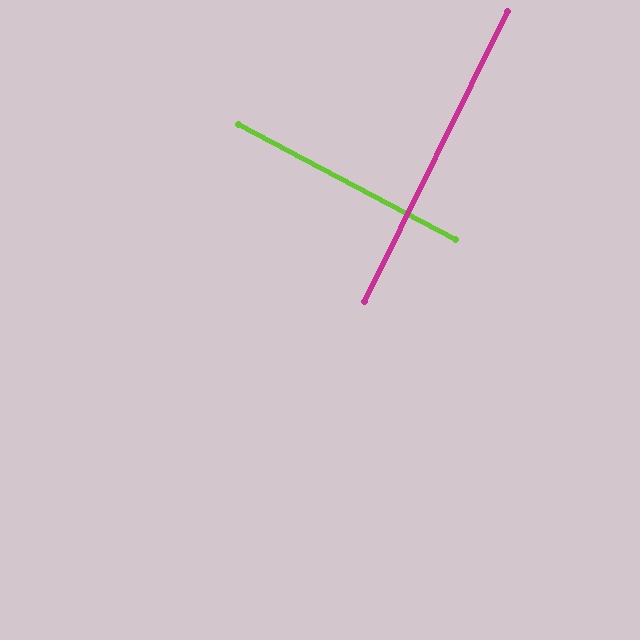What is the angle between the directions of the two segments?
Approximately 88 degrees.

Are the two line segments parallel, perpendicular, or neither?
Perpendicular — they meet at approximately 88°.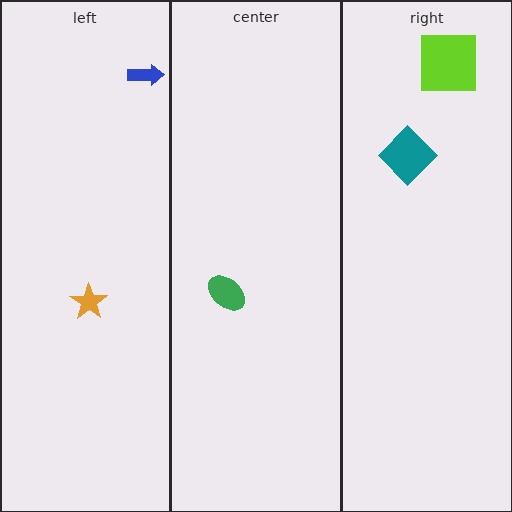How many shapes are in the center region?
1.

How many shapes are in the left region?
2.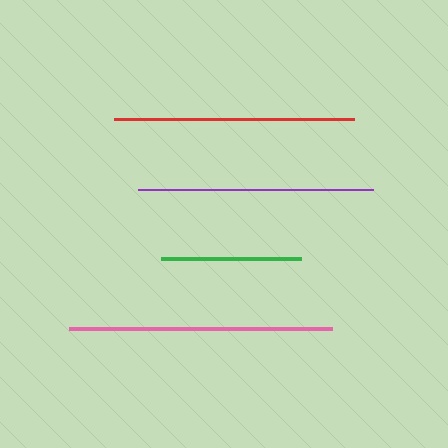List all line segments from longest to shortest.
From longest to shortest: pink, red, purple, green.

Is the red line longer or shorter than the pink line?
The pink line is longer than the red line.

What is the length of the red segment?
The red segment is approximately 240 pixels long.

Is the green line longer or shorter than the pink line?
The pink line is longer than the green line.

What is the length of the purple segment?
The purple segment is approximately 235 pixels long.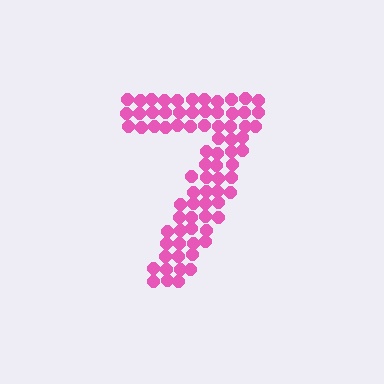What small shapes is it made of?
It is made of small circles.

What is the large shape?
The large shape is the digit 7.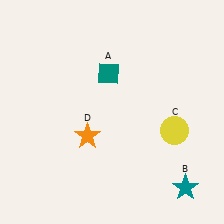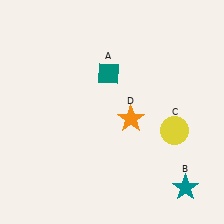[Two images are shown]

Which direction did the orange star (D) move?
The orange star (D) moved right.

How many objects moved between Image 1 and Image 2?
1 object moved between the two images.